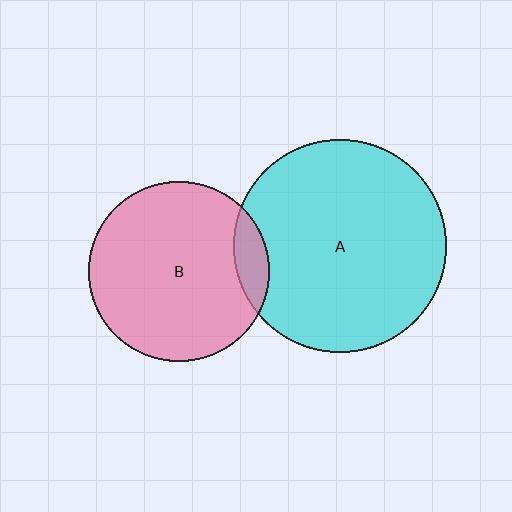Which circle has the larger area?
Circle A (cyan).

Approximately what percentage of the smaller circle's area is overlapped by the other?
Approximately 10%.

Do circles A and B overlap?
Yes.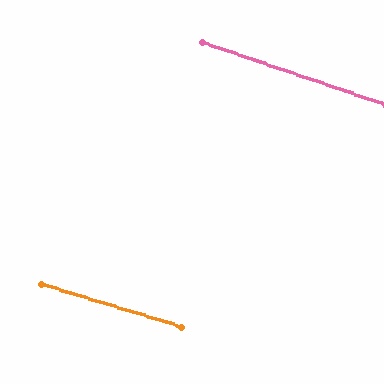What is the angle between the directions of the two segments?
Approximately 2 degrees.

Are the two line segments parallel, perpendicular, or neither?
Parallel — their directions differ by only 1.9°.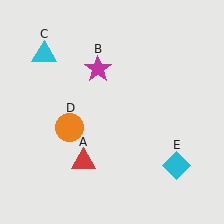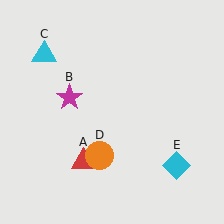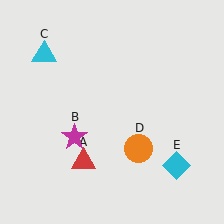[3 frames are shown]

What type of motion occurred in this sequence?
The magenta star (object B), orange circle (object D) rotated counterclockwise around the center of the scene.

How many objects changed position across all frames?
2 objects changed position: magenta star (object B), orange circle (object D).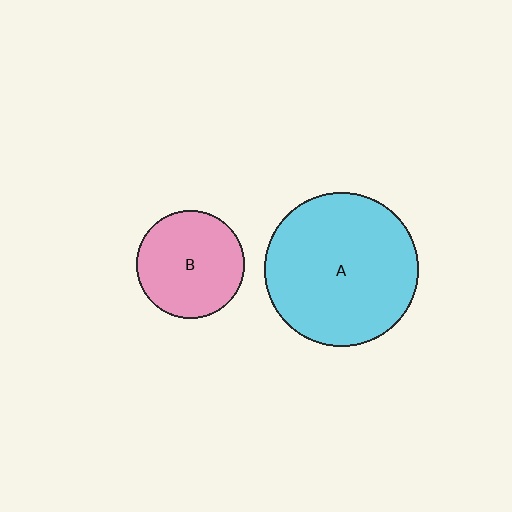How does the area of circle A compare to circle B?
Approximately 2.0 times.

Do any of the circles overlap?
No, none of the circles overlap.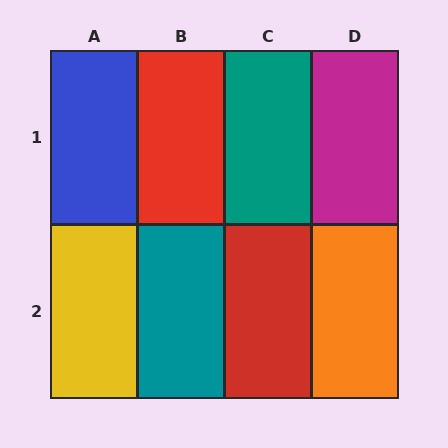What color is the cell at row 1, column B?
Red.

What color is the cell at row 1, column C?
Teal.